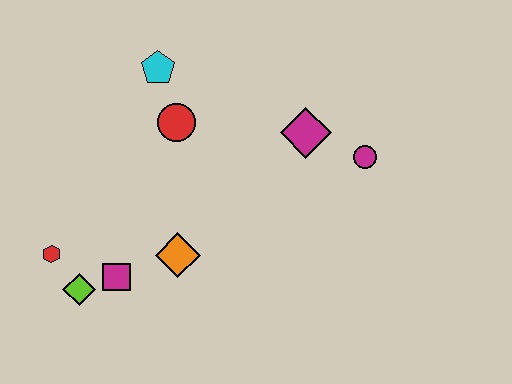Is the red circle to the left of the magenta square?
No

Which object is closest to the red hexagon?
The lime diamond is closest to the red hexagon.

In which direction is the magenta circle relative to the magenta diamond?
The magenta circle is to the right of the magenta diamond.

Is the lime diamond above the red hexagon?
No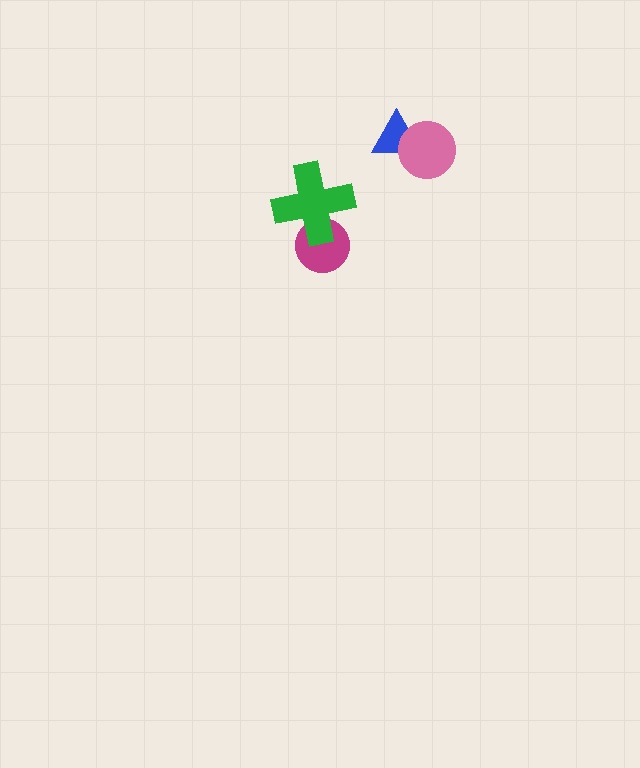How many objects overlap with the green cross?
1 object overlaps with the green cross.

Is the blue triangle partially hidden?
Yes, it is partially covered by another shape.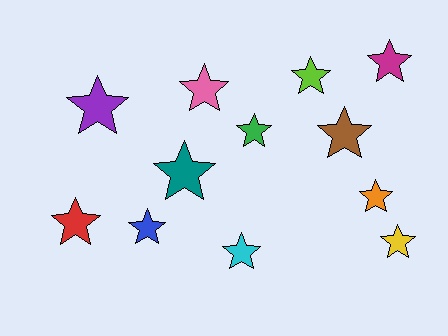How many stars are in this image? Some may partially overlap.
There are 12 stars.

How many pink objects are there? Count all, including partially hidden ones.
There is 1 pink object.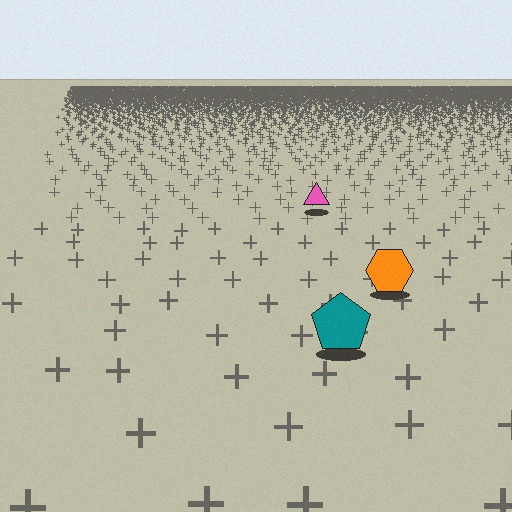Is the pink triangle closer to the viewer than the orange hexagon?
No. The orange hexagon is closer — you can tell from the texture gradient: the ground texture is coarser near it.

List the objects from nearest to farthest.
From nearest to farthest: the teal pentagon, the orange hexagon, the pink triangle.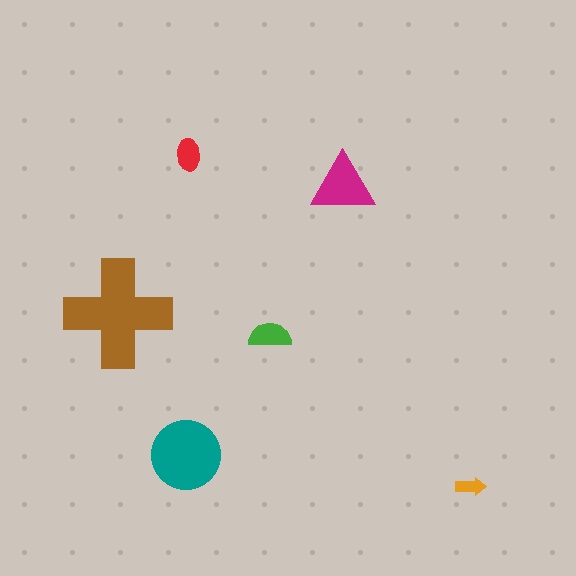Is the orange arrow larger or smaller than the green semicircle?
Smaller.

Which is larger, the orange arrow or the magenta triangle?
The magenta triangle.